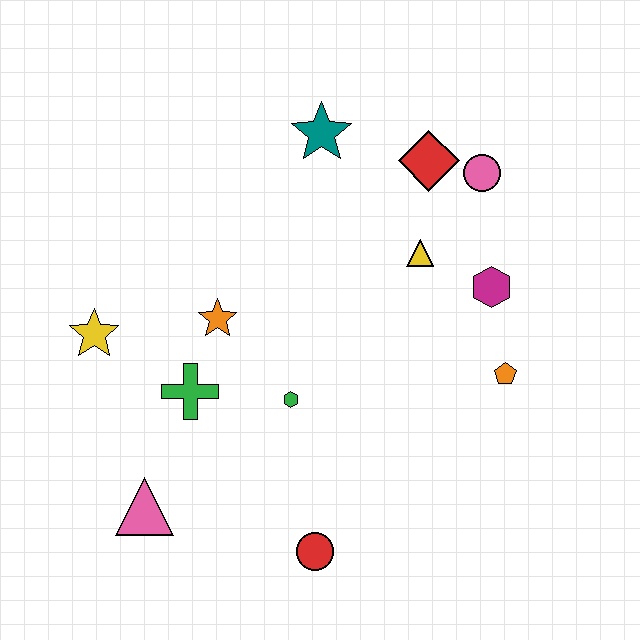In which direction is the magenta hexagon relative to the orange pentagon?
The magenta hexagon is above the orange pentagon.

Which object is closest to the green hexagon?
The green cross is closest to the green hexagon.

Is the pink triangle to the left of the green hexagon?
Yes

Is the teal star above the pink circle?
Yes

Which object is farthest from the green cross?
The pink circle is farthest from the green cross.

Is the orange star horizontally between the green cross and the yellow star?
No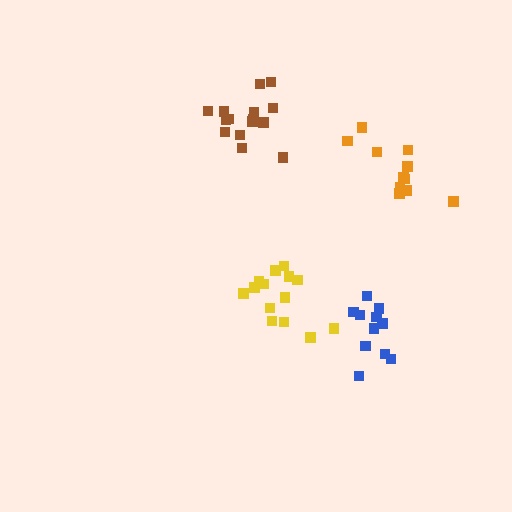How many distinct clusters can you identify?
There are 4 distinct clusters.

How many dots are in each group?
Group 1: 11 dots, Group 2: 14 dots, Group 3: 11 dots, Group 4: 15 dots (51 total).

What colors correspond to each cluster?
The clusters are colored: blue, yellow, orange, brown.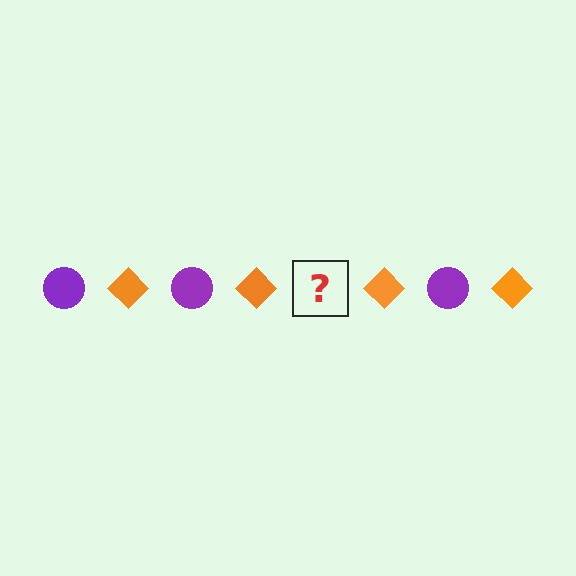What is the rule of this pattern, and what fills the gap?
The rule is that the pattern alternates between purple circle and orange diamond. The gap should be filled with a purple circle.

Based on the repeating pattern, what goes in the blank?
The blank should be a purple circle.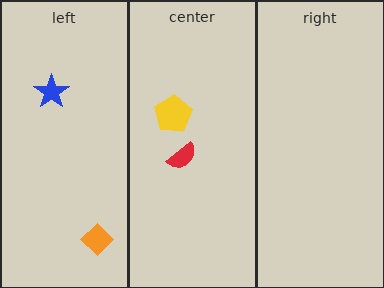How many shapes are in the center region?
2.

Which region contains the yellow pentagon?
The center region.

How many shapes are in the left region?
2.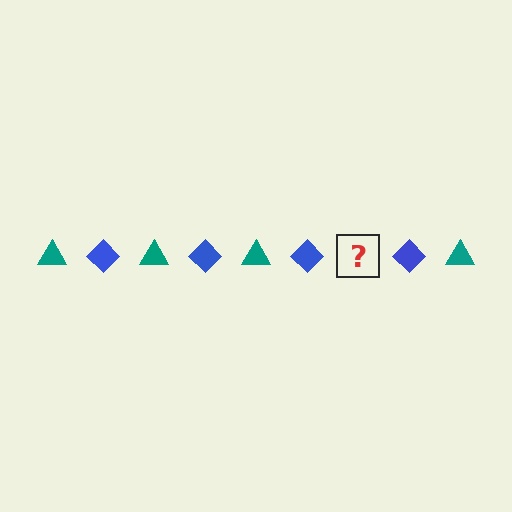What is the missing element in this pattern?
The missing element is a teal triangle.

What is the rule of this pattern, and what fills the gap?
The rule is that the pattern alternates between teal triangle and blue diamond. The gap should be filled with a teal triangle.